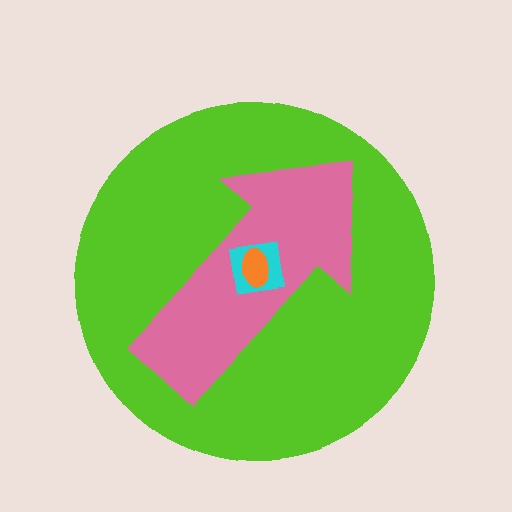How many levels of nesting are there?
4.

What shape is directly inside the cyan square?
The orange ellipse.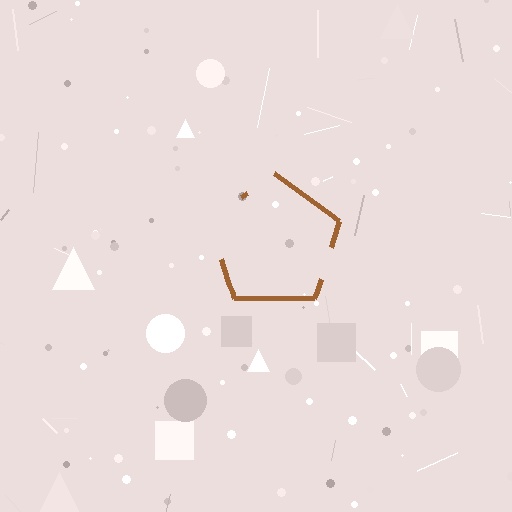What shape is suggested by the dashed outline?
The dashed outline suggests a pentagon.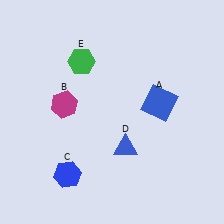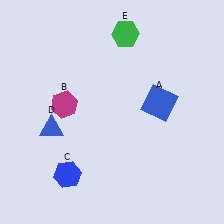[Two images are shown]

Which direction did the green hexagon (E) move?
The green hexagon (E) moved right.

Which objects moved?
The objects that moved are: the blue triangle (D), the green hexagon (E).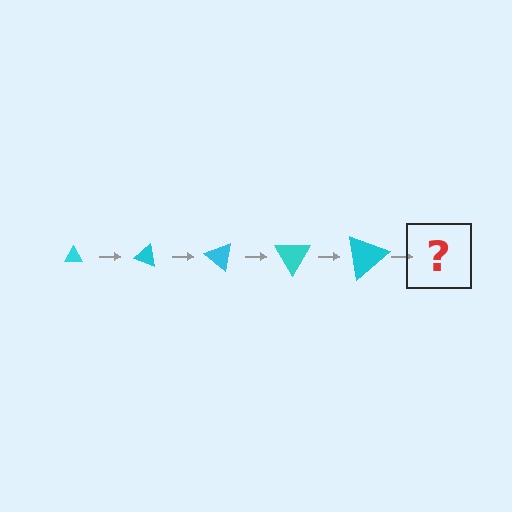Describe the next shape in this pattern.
It should be a triangle, larger than the previous one and rotated 100 degrees from the start.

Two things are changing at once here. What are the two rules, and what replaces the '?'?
The two rules are that the triangle grows larger each step and it rotates 20 degrees each step. The '?' should be a triangle, larger than the previous one and rotated 100 degrees from the start.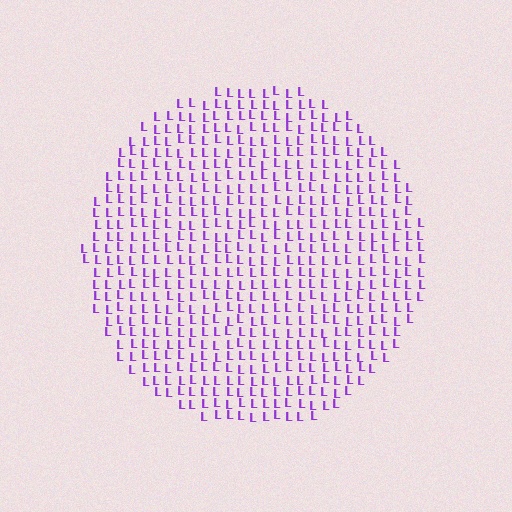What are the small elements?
The small elements are letter L's.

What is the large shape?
The large shape is a circle.